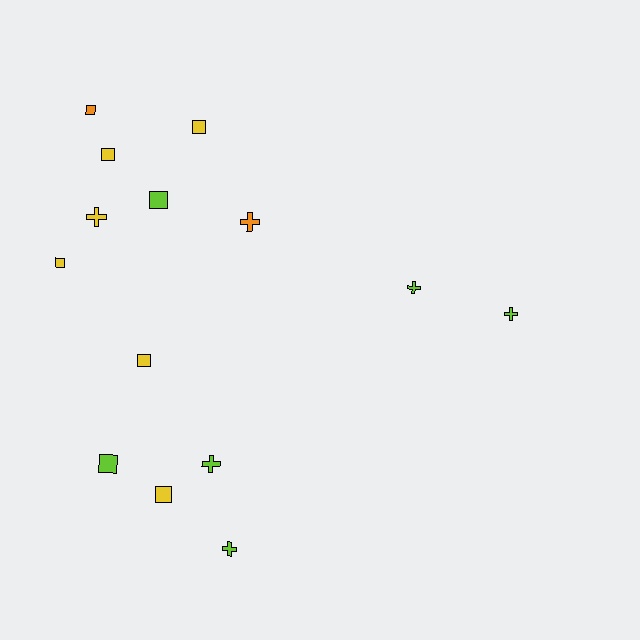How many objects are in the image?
There are 14 objects.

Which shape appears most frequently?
Square, with 8 objects.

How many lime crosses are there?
There are 4 lime crosses.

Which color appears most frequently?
Lime, with 6 objects.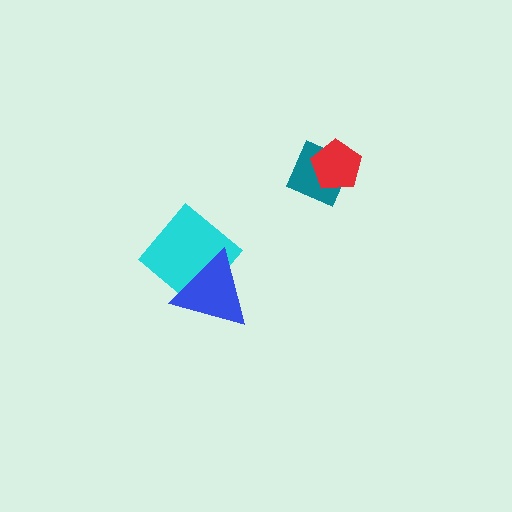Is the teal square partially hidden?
Yes, it is partially covered by another shape.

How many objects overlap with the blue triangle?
1 object overlaps with the blue triangle.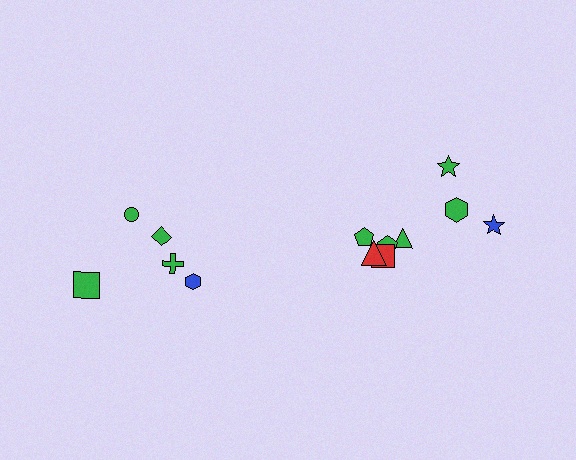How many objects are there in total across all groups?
There are 13 objects.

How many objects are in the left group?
There are 5 objects.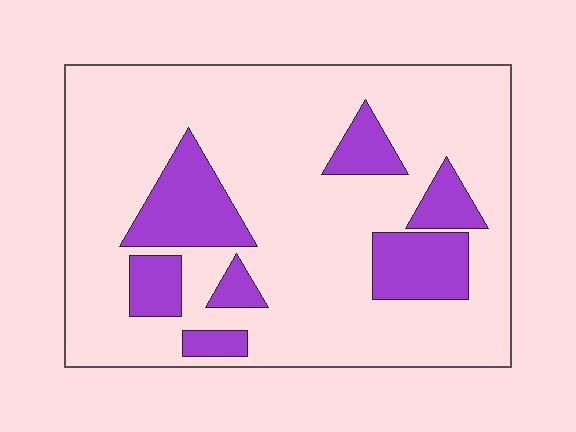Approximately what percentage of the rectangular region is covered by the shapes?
Approximately 20%.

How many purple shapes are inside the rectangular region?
7.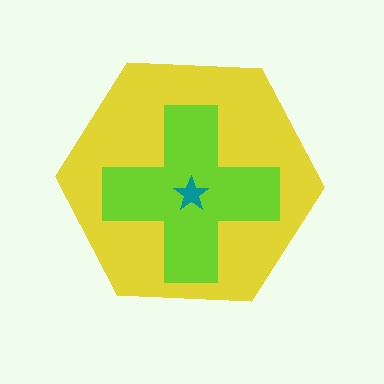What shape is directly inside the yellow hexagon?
The lime cross.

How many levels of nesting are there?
3.